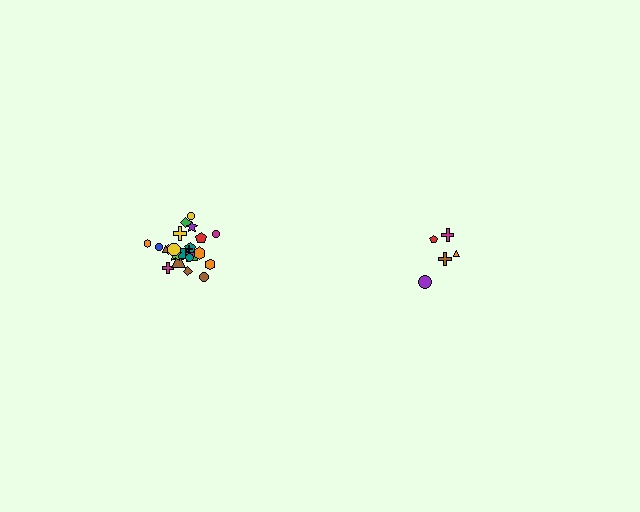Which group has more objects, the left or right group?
The left group.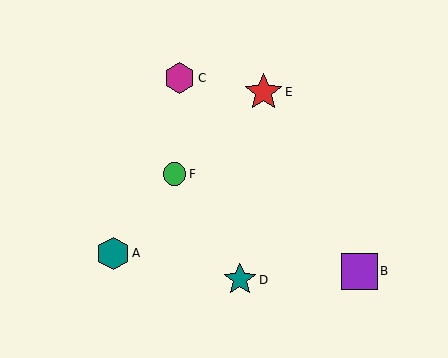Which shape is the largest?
The red star (labeled E) is the largest.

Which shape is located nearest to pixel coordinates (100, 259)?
The teal hexagon (labeled A) at (113, 253) is nearest to that location.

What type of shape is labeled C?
Shape C is a magenta hexagon.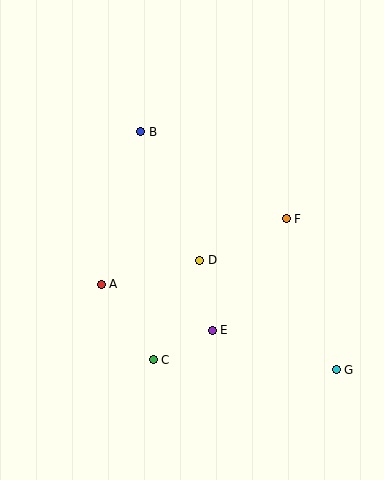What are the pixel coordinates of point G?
Point G is at (336, 370).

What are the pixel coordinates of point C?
Point C is at (153, 360).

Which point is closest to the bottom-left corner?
Point C is closest to the bottom-left corner.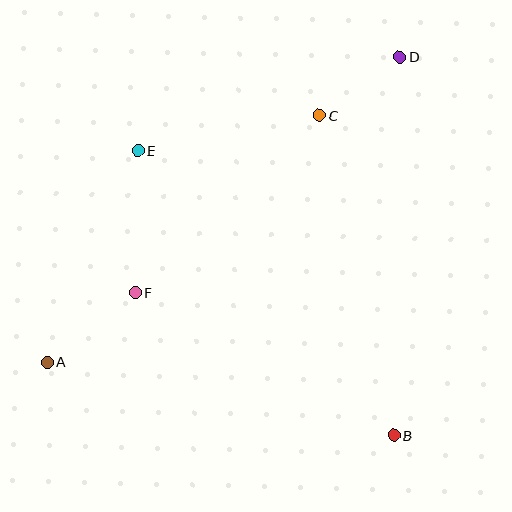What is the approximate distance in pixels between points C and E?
The distance between C and E is approximately 185 pixels.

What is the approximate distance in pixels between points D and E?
The distance between D and E is approximately 278 pixels.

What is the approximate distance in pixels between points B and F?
The distance between B and F is approximately 295 pixels.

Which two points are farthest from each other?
Points A and D are farthest from each other.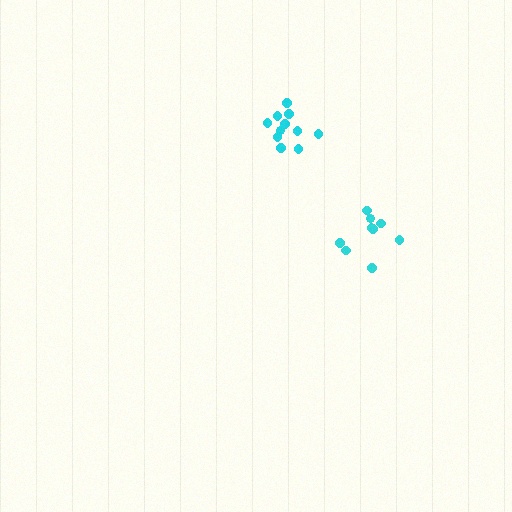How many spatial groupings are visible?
There are 2 spatial groupings.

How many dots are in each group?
Group 1: 9 dots, Group 2: 11 dots (20 total).